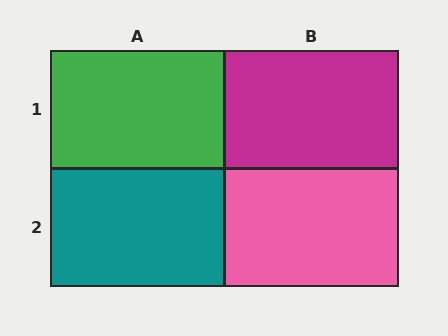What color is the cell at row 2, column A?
Teal.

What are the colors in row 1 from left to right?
Green, magenta.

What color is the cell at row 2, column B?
Pink.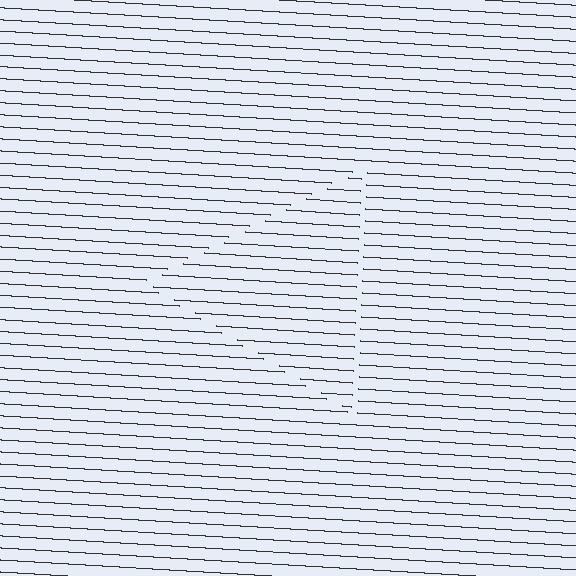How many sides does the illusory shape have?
3 sides — the line-ends trace a triangle.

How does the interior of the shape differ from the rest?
The interior of the shape contains the same grating, shifted by half a period — the contour is defined by the phase discontinuity where line-ends from the inner and outer gratings abut.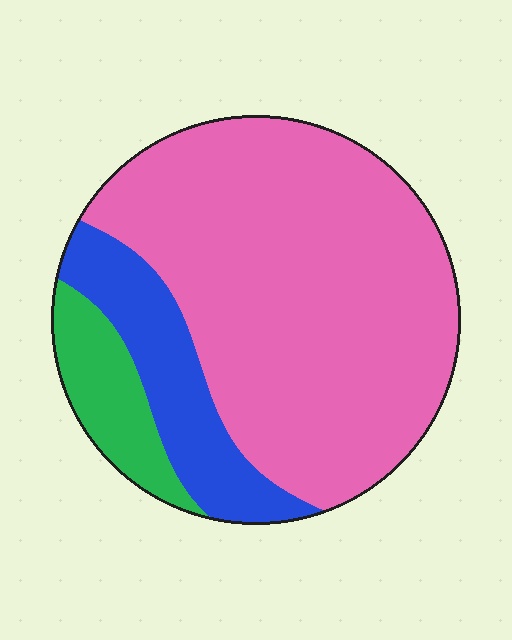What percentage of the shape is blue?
Blue covers around 20% of the shape.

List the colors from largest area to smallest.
From largest to smallest: pink, blue, green.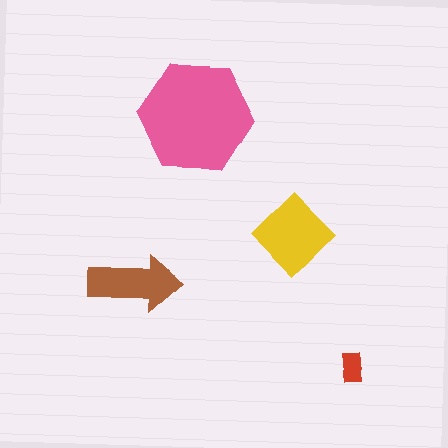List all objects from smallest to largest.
The red rectangle, the brown arrow, the yellow diamond, the pink hexagon.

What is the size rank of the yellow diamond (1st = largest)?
2nd.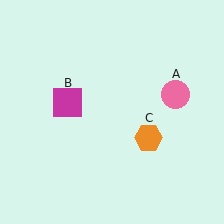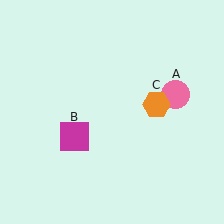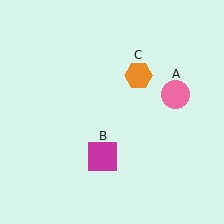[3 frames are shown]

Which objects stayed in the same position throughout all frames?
Pink circle (object A) remained stationary.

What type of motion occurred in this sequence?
The magenta square (object B), orange hexagon (object C) rotated counterclockwise around the center of the scene.